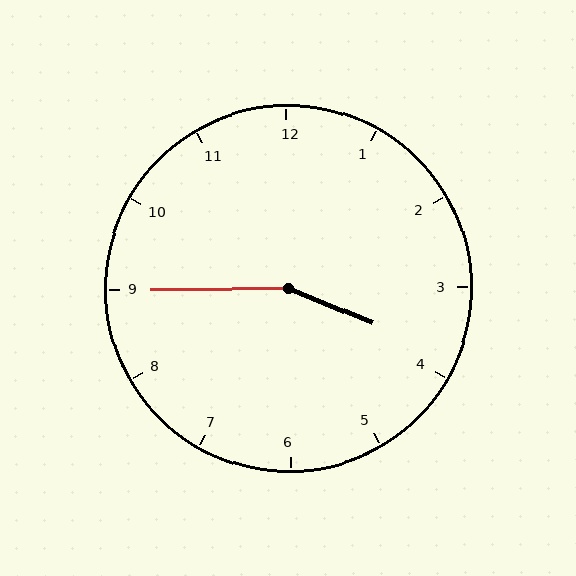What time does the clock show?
3:45.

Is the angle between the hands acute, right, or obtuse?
It is obtuse.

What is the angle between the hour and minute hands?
Approximately 158 degrees.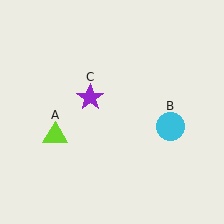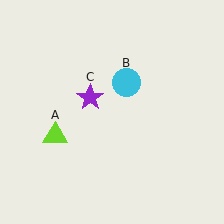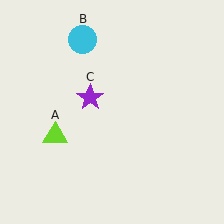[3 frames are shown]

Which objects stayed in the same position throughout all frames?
Lime triangle (object A) and purple star (object C) remained stationary.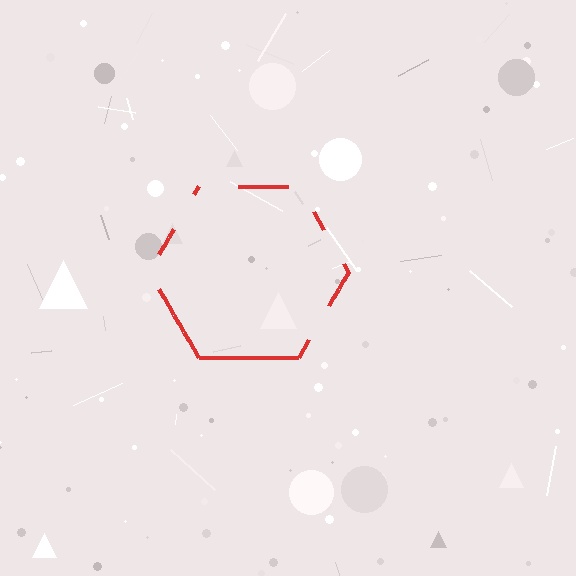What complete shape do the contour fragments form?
The contour fragments form a hexagon.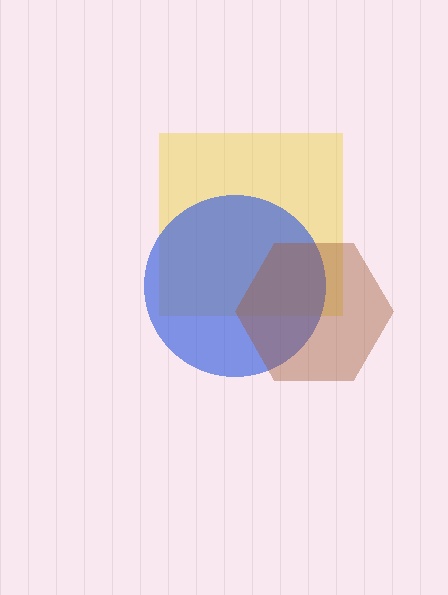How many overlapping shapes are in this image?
There are 3 overlapping shapes in the image.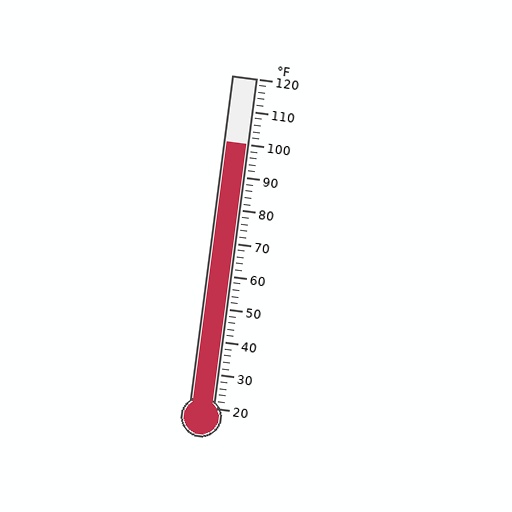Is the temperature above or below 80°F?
The temperature is above 80°F.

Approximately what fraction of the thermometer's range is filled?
The thermometer is filled to approximately 80% of its range.